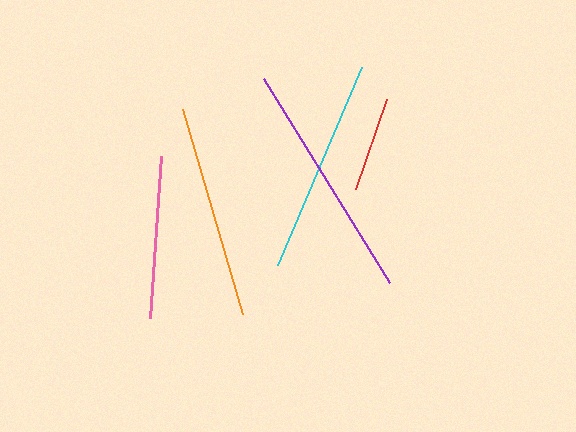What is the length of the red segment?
The red segment is approximately 96 pixels long.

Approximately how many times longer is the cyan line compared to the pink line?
The cyan line is approximately 1.3 times the length of the pink line.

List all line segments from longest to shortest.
From longest to shortest: purple, cyan, orange, pink, red.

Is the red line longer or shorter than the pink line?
The pink line is longer than the red line.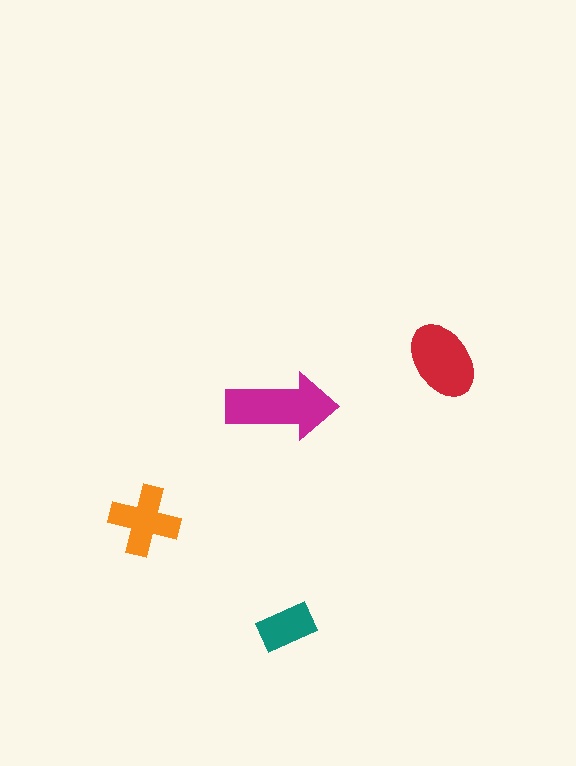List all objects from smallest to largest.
The teal rectangle, the orange cross, the red ellipse, the magenta arrow.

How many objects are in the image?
There are 4 objects in the image.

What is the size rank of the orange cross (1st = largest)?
3rd.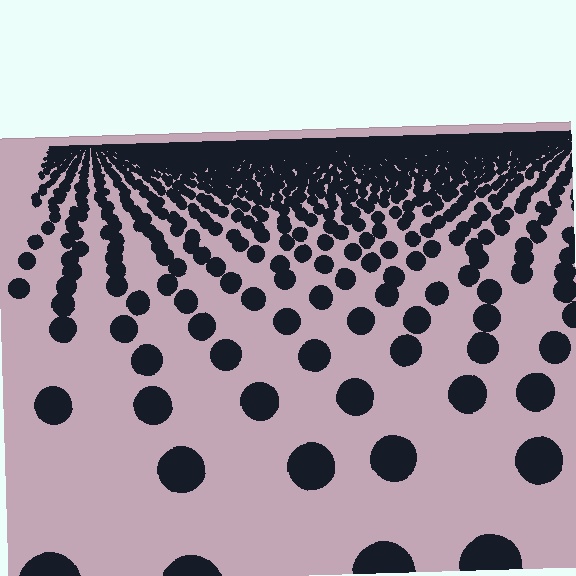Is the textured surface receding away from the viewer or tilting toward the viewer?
The surface is receding away from the viewer. Texture elements get smaller and denser toward the top.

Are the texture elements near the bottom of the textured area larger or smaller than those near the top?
Larger. Near the bottom, elements are closer to the viewer and appear at a bigger on-screen size.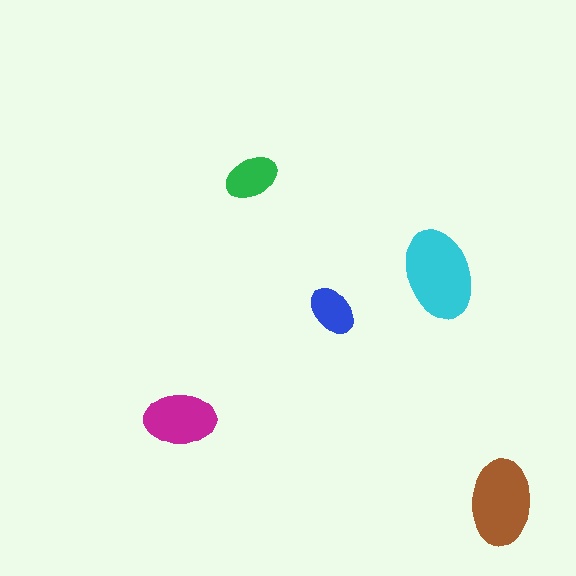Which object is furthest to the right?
The brown ellipse is rightmost.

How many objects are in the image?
There are 5 objects in the image.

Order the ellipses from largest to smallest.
the cyan one, the brown one, the magenta one, the green one, the blue one.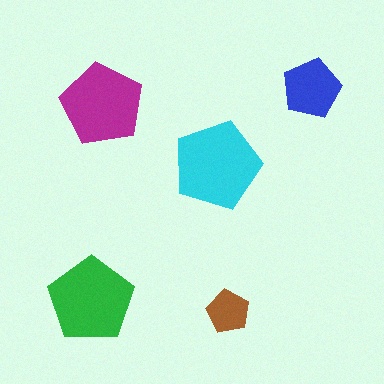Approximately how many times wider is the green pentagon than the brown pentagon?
About 2 times wider.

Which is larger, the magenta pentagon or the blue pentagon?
The magenta one.